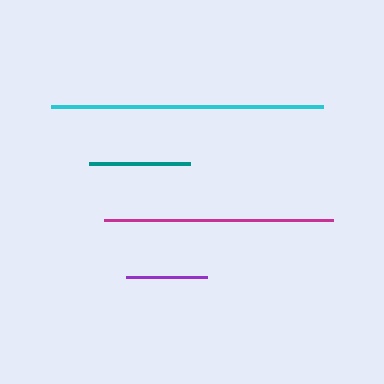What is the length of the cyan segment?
The cyan segment is approximately 272 pixels long.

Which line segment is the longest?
The cyan line is the longest at approximately 272 pixels.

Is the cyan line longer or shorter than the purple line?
The cyan line is longer than the purple line.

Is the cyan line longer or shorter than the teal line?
The cyan line is longer than the teal line.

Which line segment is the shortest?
The purple line is the shortest at approximately 81 pixels.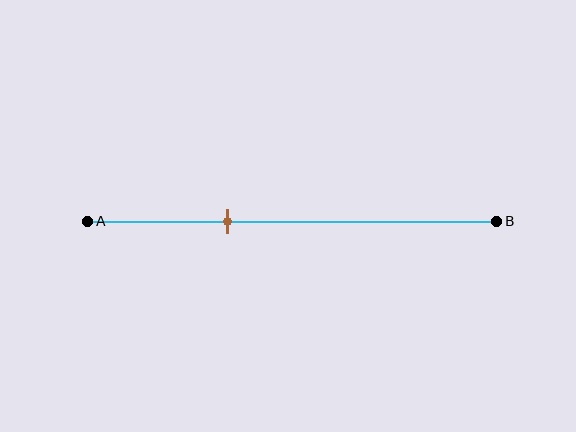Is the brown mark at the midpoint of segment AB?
No, the mark is at about 35% from A, not at the 50% midpoint.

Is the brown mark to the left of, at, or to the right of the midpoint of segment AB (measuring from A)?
The brown mark is to the left of the midpoint of segment AB.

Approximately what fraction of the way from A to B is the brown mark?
The brown mark is approximately 35% of the way from A to B.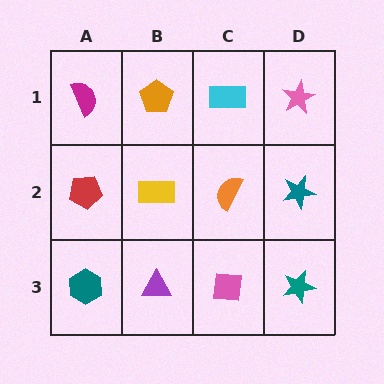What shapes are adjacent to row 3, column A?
A red pentagon (row 2, column A), a purple triangle (row 3, column B).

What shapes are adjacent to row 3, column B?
A yellow rectangle (row 2, column B), a teal hexagon (row 3, column A), a pink square (row 3, column C).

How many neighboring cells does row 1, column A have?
2.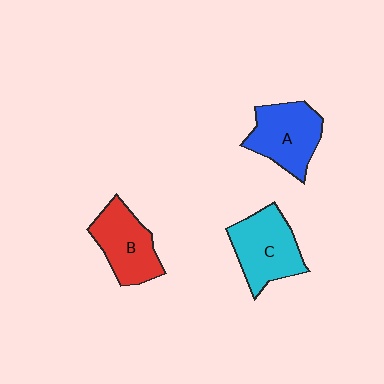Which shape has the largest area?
Shape C (cyan).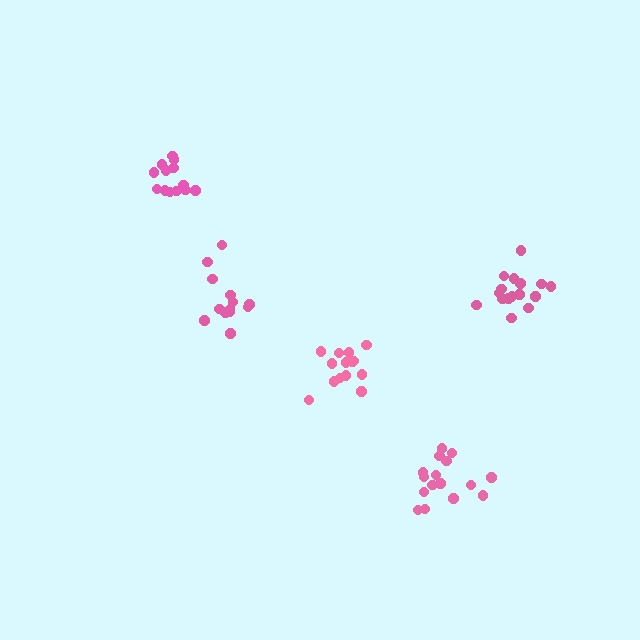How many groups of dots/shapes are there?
There are 5 groups.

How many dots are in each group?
Group 1: 16 dots, Group 2: 13 dots, Group 3: 14 dots, Group 4: 16 dots, Group 5: 13 dots (72 total).